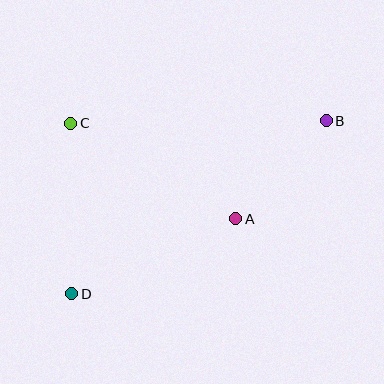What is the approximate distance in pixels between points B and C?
The distance between B and C is approximately 256 pixels.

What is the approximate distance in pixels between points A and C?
The distance between A and C is approximately 190 pixels.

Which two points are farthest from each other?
Points B and D are farthest from each other.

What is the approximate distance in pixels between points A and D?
The distance between A and D is approximately 180 pixels.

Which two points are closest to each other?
Points A and B are closest to each other.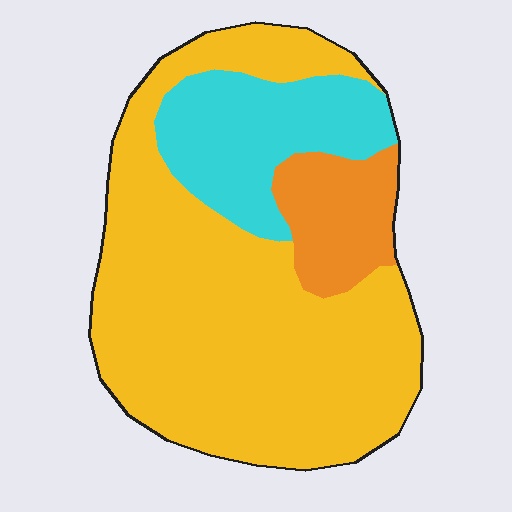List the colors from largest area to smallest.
From largest to smallest: yellow, cyan, orange.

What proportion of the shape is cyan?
Cyan covers 20% of the shape.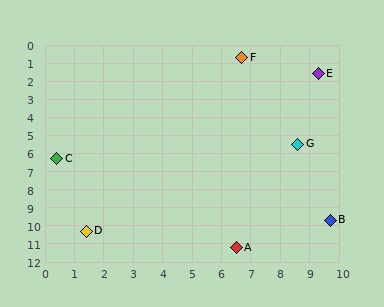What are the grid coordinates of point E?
Point E is at approximately (9.3, 1.6).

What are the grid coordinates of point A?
Point A is at approximately (6.5, 11.2).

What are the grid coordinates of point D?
Point D is at approximately (1.4, 10.3).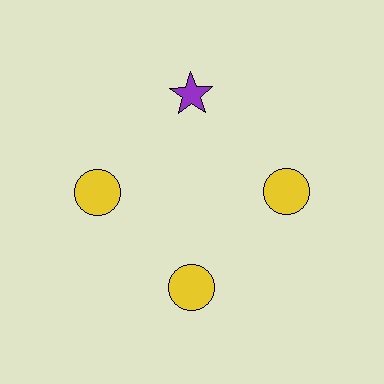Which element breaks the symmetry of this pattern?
The purple star at roughly the 12 o'clock position breaks the symmetry. All other shapes are yellow circles.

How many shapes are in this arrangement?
There are 4 shapes arranged in a ring pattern.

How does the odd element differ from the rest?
It differs in both color (purple instead of yellow) and shape (star instead of circle).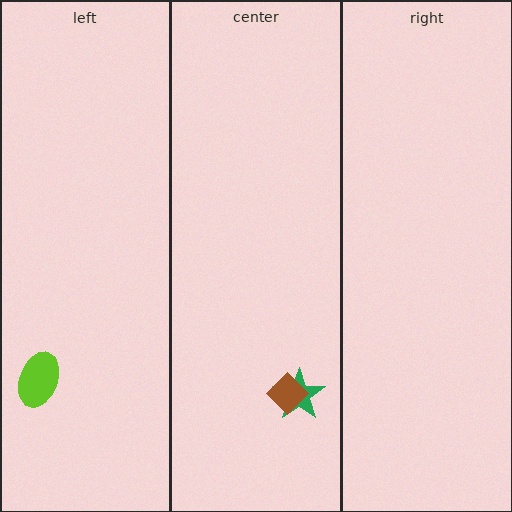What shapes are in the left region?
The lime ellipse.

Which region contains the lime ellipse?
The left region.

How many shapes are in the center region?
2.